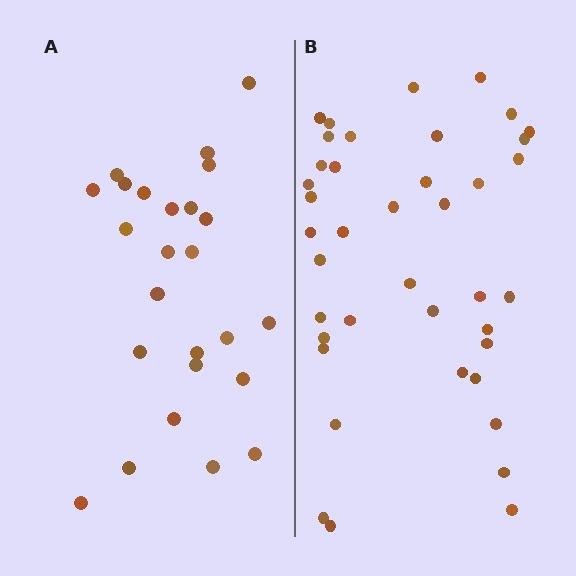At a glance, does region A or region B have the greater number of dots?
Region B (the right region) has more dots.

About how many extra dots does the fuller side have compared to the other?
Region B has approximately 15 more dots than region A.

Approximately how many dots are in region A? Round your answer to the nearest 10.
About 20 dots. (The exact count is 25, which rounds to 20.)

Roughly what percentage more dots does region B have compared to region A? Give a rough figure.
About 60% more.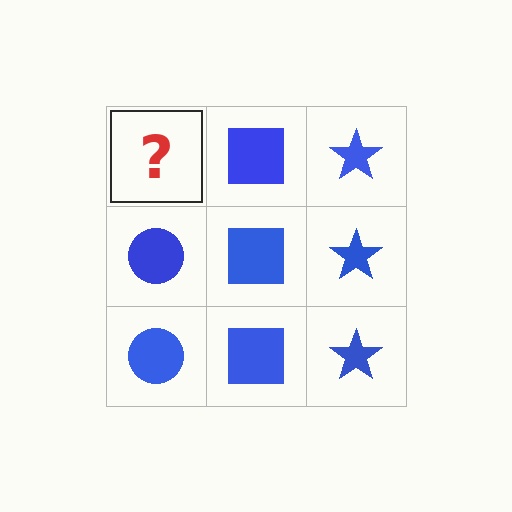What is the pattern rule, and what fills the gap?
The rule is that each column has a consistent shape. The gap should be filled with a blue circle.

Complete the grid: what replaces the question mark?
The question mark should be replaced with a blue circle.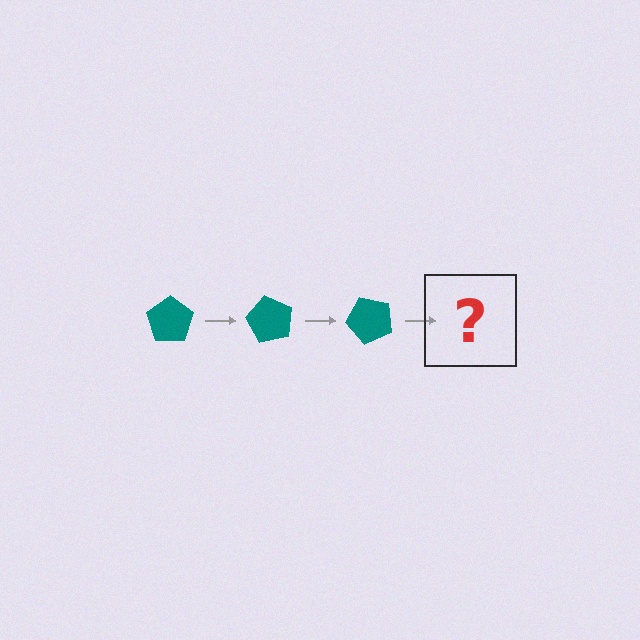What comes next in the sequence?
The next element should be a teal pentagon rotated 180 degrees.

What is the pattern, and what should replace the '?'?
The pattern is that the pentagon rotates 60 degrees each step. The '?' should be a teal pentagon rotated 180 degrees.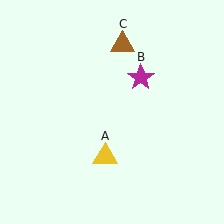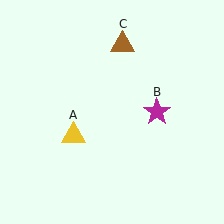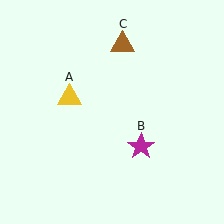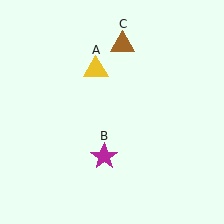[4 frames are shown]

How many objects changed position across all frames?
2 objects changed position: yellow triangle (object A), magenta star (object B).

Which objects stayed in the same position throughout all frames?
Brown triangle (object C) remained stationary.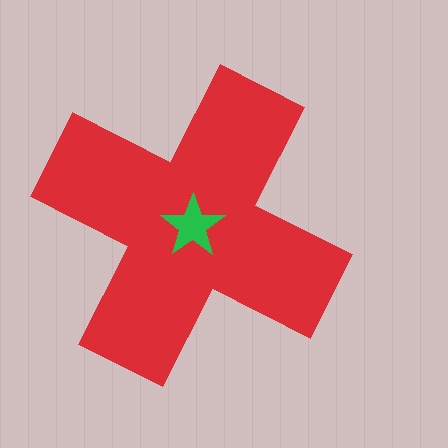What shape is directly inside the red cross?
The green star.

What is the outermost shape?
The red cross.